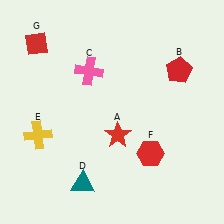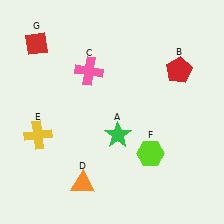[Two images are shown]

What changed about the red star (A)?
In Image 1, A is red. In Image 2, it changed to green.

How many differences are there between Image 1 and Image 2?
There are 3 differences between the two images.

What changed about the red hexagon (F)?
In Image 1, F is red. In Image 2, it changed to lime.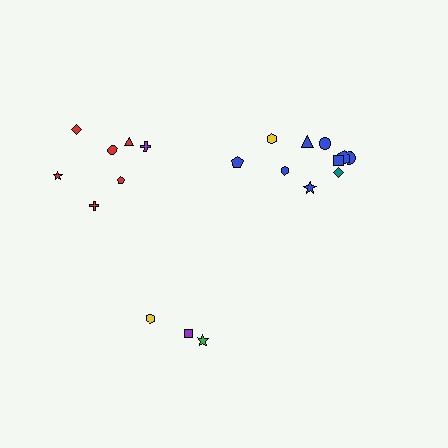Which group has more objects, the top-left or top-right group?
The top-right group.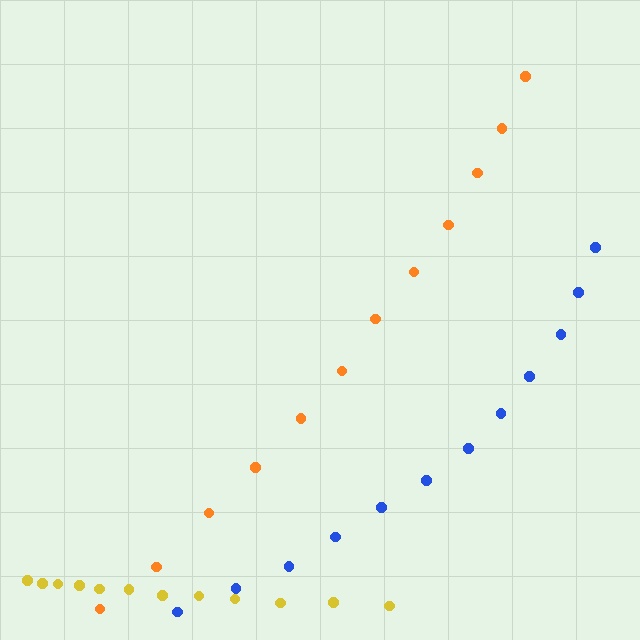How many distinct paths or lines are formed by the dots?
There are 3 distinct paths.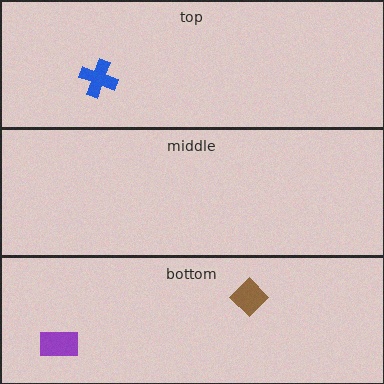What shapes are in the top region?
The blue cross.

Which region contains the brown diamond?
The bottom region.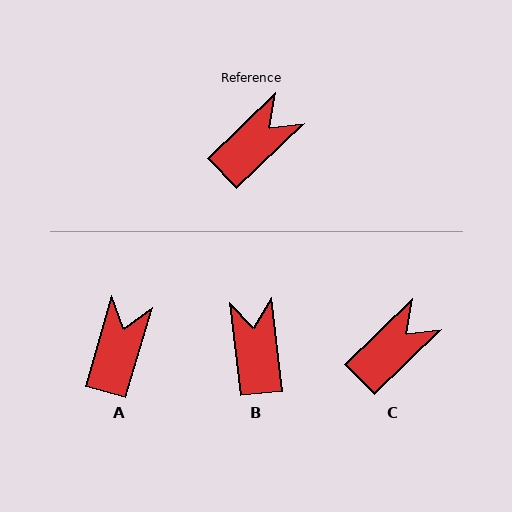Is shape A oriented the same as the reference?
No, it is off by about 30 degrees.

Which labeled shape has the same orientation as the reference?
C.